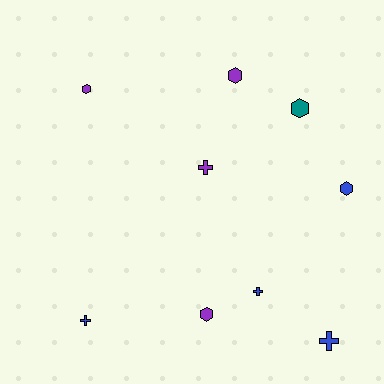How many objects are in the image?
There are 9 objects.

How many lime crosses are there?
There are no lime crosses.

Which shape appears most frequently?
Hexagon, with 5 objects.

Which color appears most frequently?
Purple, with 4 objects.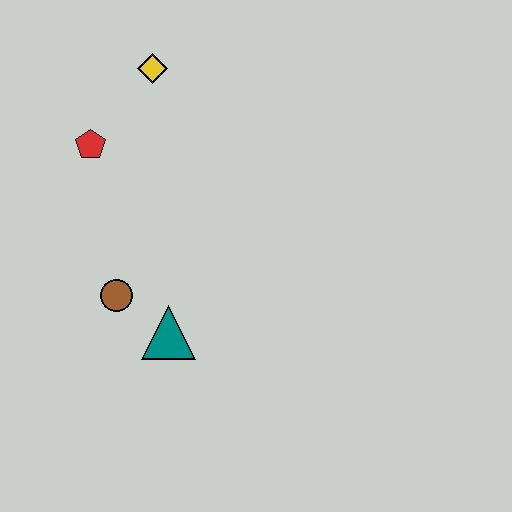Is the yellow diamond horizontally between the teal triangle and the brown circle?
Yes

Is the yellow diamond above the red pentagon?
Yes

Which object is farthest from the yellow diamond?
The teal triangle is farthest from the yellow diamond.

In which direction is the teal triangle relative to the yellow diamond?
The teal triangle is below the yellow diamond.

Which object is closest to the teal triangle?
The brown circle is closest to the teal triangle.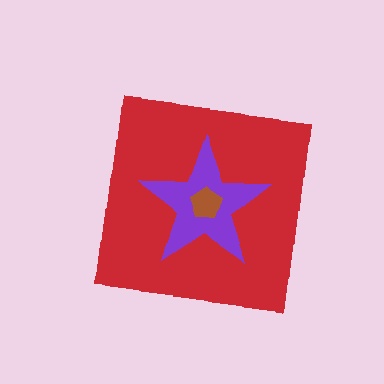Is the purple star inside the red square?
Yes.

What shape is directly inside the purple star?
The brown pentagon.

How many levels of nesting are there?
3.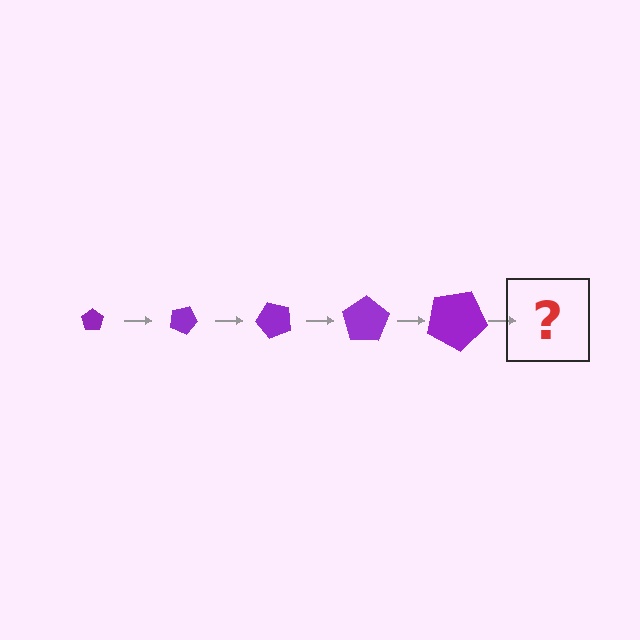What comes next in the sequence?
The next element should be a pentagon, larger than the previous one and rotated 125 degrees from the start.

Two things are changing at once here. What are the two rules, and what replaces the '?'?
The two rules are that the pentagon grows larger each step and it rotates 25 degrees each step. The '?' should be a pentagon, larger than the previous one and rotated 125 degrees from the start.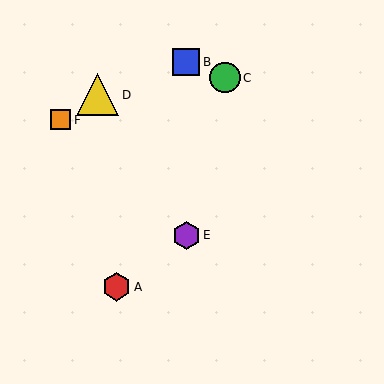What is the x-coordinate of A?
Object A is at x≈117.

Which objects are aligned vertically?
Objects B, E are aligned vertically.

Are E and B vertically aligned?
Yes, both are at x≈186.